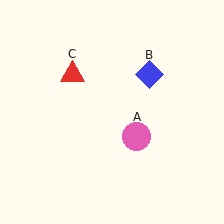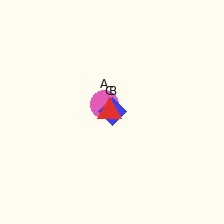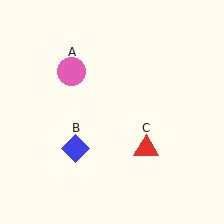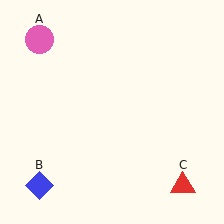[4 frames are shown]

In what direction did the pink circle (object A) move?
The pink circle (object A) moved up and to the left.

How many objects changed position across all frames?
3 objects changed position: pink circle (object A), blue diamond (object B), red triangle (object C).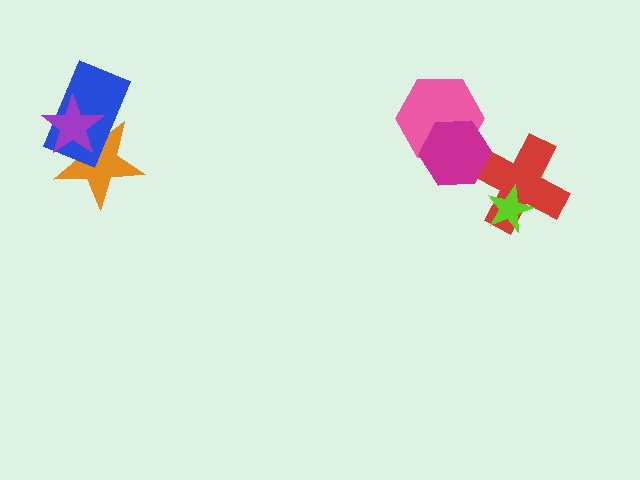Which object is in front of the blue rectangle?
The purple star is in front of the blue rectangle.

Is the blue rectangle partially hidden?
Yes, it is partially covered by another shape.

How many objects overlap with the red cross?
2 objects overlap with the red cross.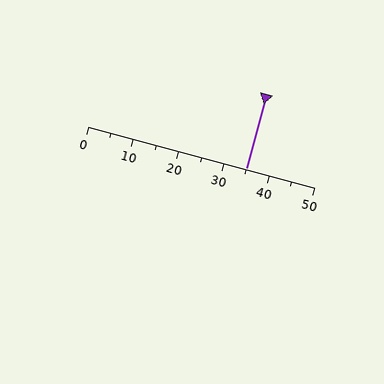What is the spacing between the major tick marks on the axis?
The major ticks are spaced 10 apart.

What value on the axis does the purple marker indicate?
The marker indicates approximately 35.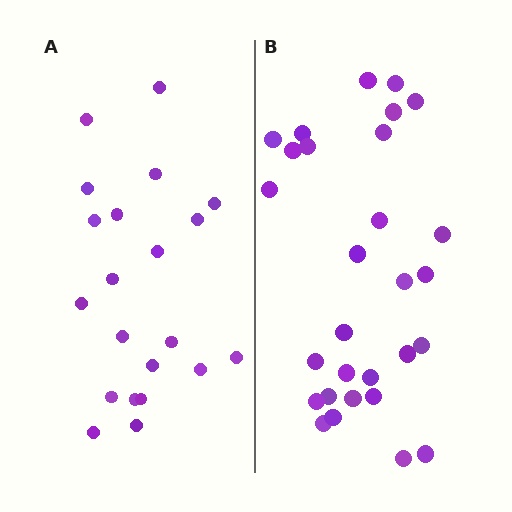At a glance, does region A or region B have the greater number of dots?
Region B (the right region) has more dots.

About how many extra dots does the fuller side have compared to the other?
Region B has roughly 8 or so more dots than region A.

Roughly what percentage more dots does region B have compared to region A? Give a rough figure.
About 40% more.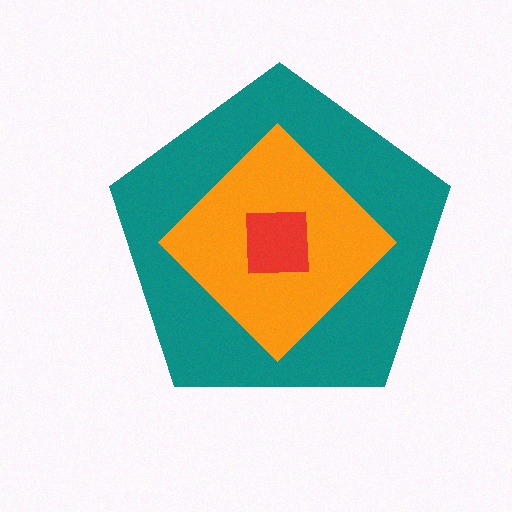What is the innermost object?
The red square.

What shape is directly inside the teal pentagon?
The orange diamond.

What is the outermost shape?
The teal pentagon.